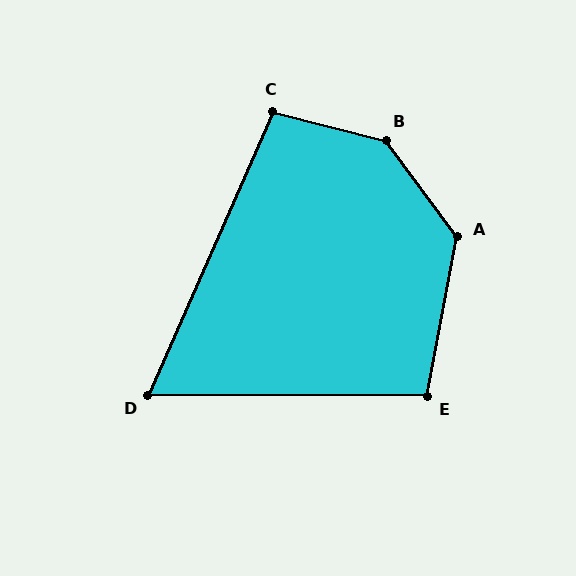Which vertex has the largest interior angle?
B, at approximately 141 degrees.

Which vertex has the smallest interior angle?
D, at approximately 66 degrees.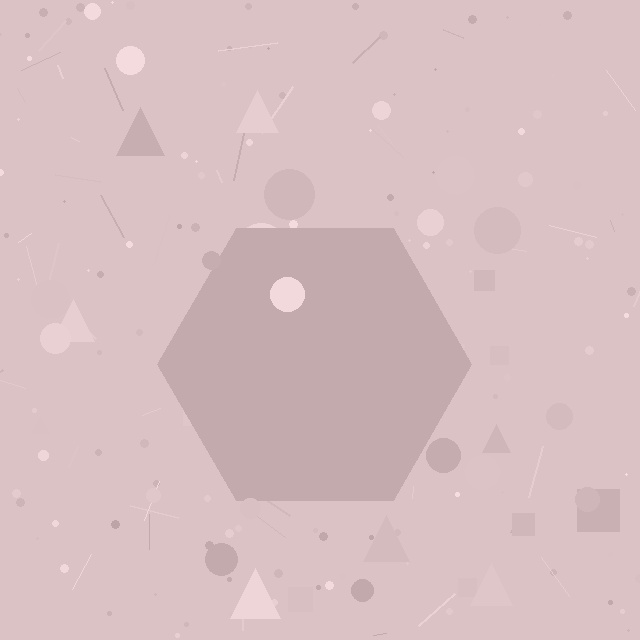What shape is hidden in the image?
A hexagon is hidden in the image.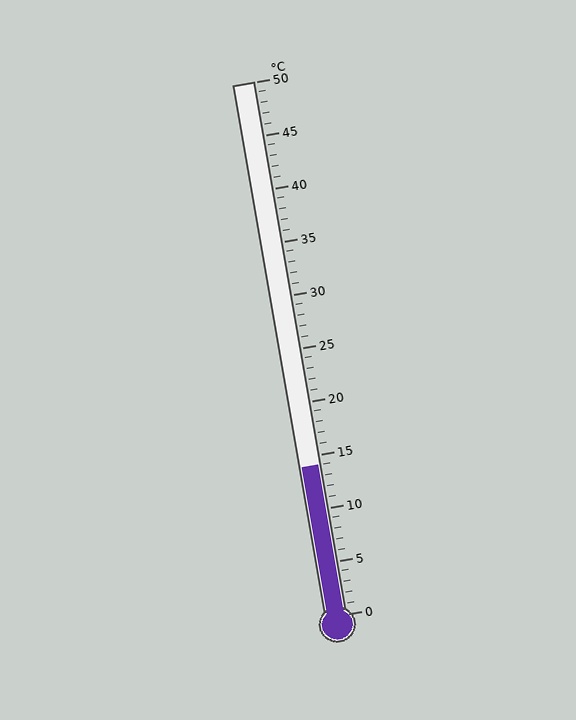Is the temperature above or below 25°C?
The temperature is below 25°C.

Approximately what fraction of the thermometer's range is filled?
The thermometer is filled to approximately 30% of its range.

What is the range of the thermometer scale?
The thermometer scale ranges from 0°C to 50°C.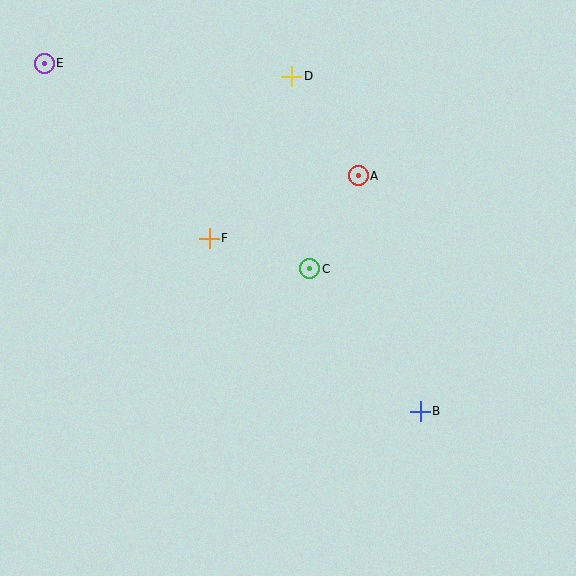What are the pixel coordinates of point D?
Point D is at (292, 76).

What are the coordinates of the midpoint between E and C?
The midpoint between E and C is at (177, 166).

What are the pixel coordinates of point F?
Point F is at (209, 238).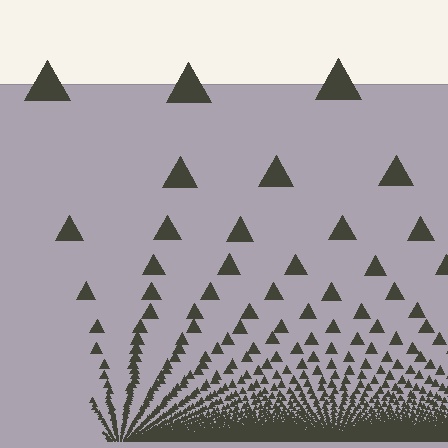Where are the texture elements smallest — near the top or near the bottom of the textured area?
Near the bottom.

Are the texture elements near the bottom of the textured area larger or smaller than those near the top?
Smaller. The gradient is inverted — elements near the bottom are smaller and denser.